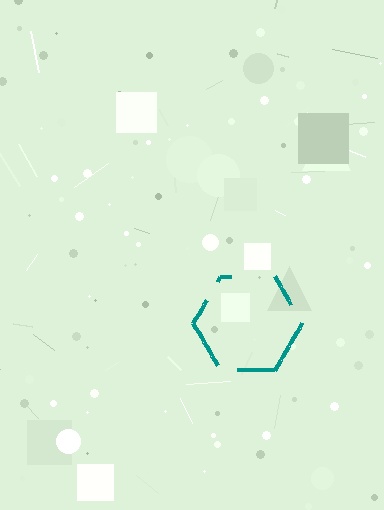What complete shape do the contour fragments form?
The contour fragments form a hexagon.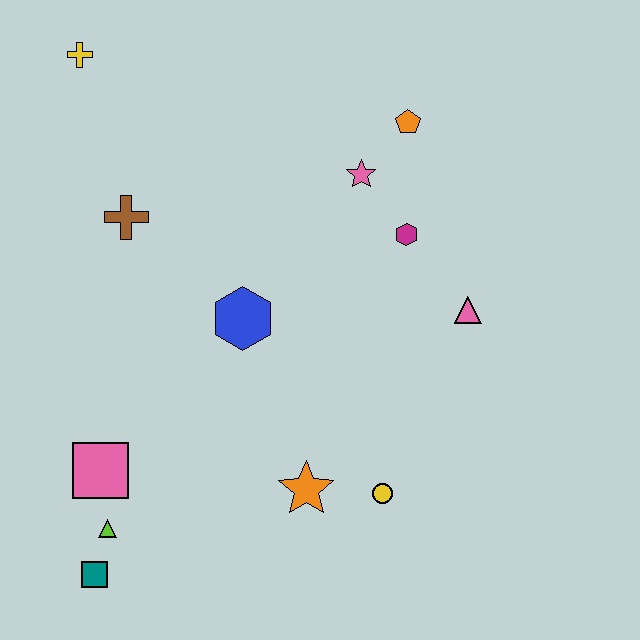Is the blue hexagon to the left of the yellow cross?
No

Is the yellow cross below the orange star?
No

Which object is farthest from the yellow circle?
The yellow cross is farthest from the yellow circle.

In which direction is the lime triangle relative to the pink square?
The lime triangle is below the pink square.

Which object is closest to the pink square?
The lime triangle is closest to the pink square.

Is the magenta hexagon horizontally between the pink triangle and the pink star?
Yes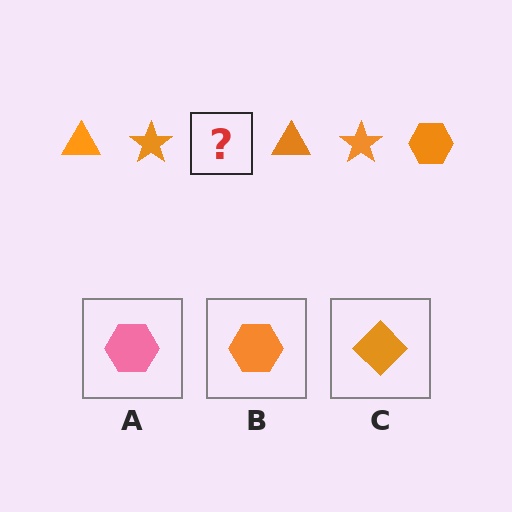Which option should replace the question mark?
Option B.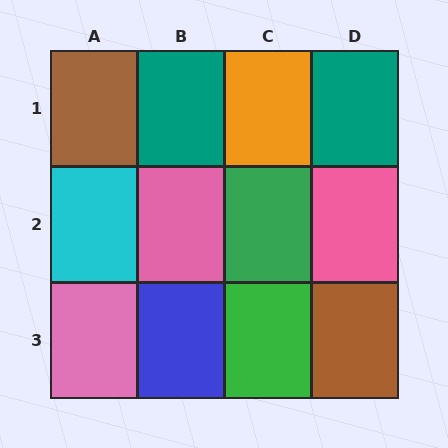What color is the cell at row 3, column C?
Green.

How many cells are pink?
3 cells are pink.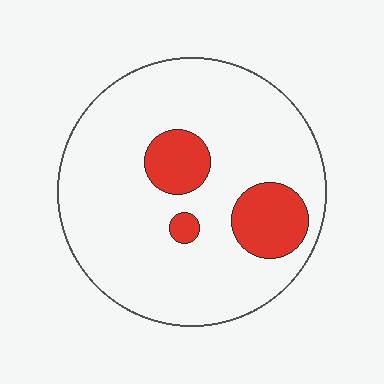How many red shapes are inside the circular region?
3.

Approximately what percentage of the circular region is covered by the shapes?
Approximately 15%.